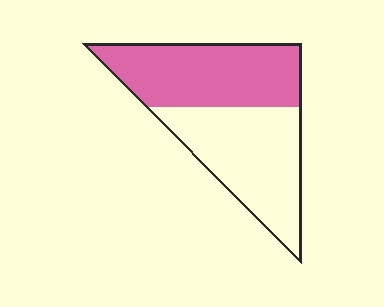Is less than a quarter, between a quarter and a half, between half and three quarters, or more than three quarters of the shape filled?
Between a quarter and a half.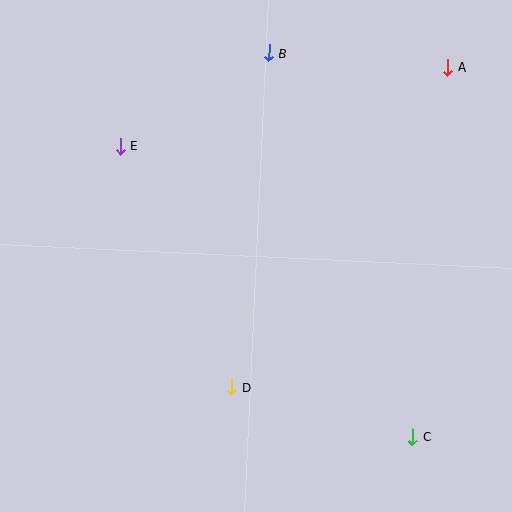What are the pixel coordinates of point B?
Point B is at (269, 53).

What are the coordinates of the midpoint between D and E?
The midpoint between D and E is at (176, 266).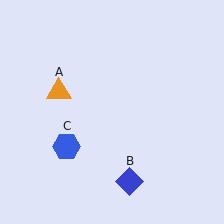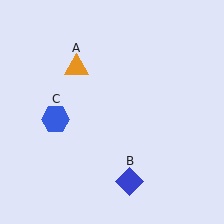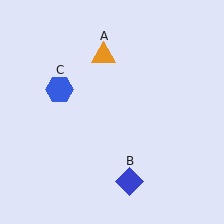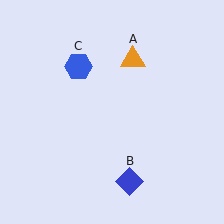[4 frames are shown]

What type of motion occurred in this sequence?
The orange triangle (object A), blue hexagon (object C) rotated clockwise around the center of the scene.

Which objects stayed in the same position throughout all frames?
Blue diamond (object B) remained stationary.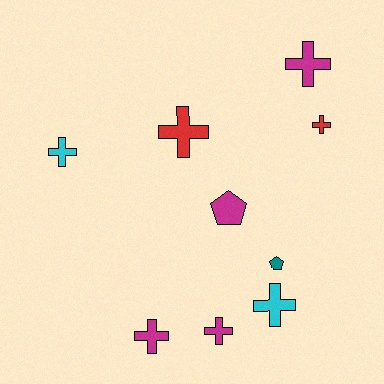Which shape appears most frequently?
Cross, with 7 objects.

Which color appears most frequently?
Magenta, with 4 objects.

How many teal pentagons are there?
There is 1 teal pentagon.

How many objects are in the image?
There are 9 objects.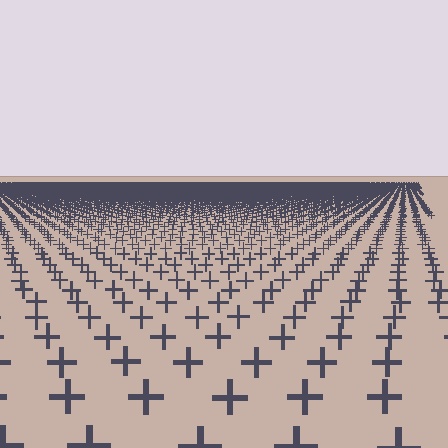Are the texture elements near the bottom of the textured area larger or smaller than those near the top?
Larger. Near the bottom, elements are closer to the viewer and appear at a bigger on-screen size.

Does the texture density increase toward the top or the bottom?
Density increases toward the top.